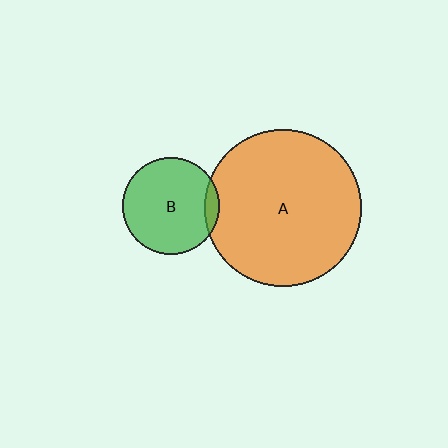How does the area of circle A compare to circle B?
Approximately 2.6 times.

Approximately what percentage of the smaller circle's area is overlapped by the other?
Approximately 10%.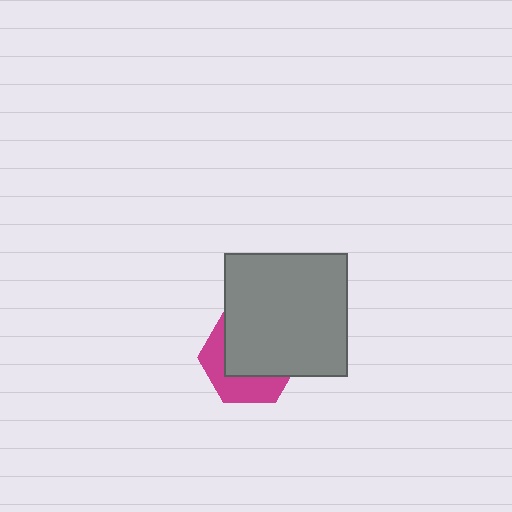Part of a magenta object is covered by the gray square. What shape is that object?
It is a hexagon.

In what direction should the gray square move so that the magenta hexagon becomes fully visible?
The gray square should move toward the upper-right. That is the shortest direction to clear the overlap and leave the magenta hexagon fully visible.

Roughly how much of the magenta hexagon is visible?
A small part of it is visible (roughly 38%).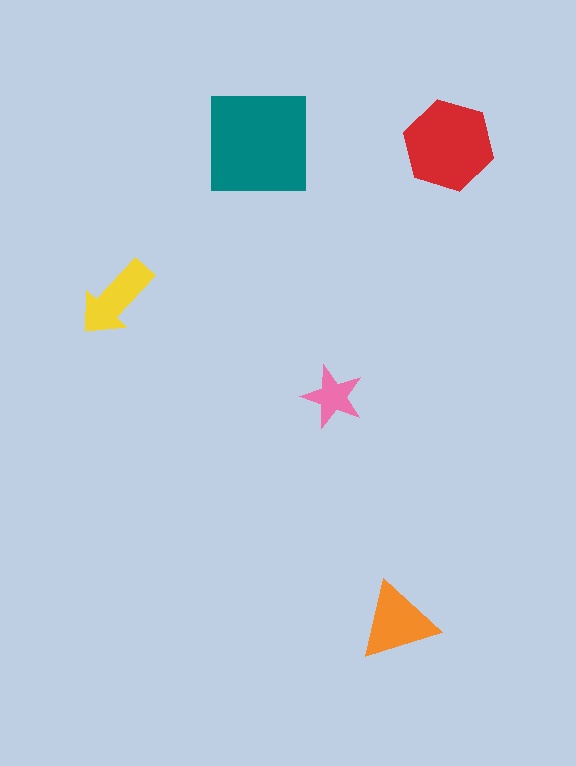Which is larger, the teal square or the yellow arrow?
The teal square.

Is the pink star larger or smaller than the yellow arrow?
Smaller.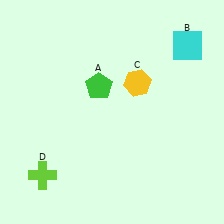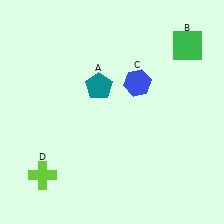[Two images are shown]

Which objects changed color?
A changed from green to teal. B changed from cyan to green. C changed from yellow to blue.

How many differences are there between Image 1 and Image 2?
There are 3 differences between the two images.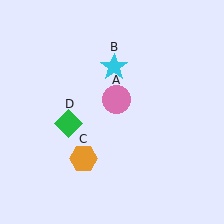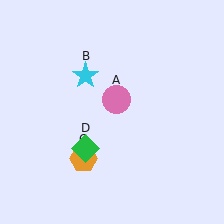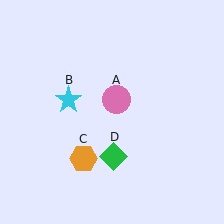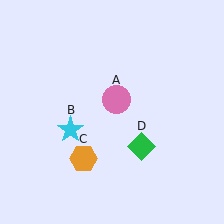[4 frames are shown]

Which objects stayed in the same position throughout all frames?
Pink circle (object A) and orange hexagon (object C) remained stationary.